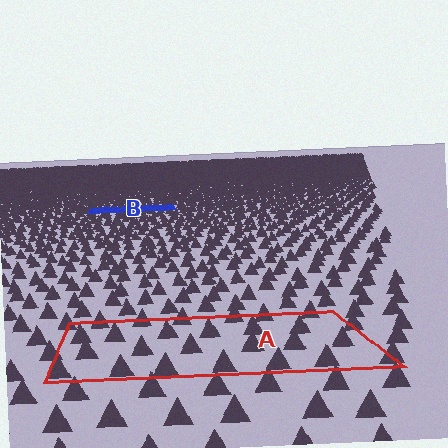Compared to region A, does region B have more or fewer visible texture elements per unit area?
Region B has more texture elements per unit area — they are packed more densely because it is farther away.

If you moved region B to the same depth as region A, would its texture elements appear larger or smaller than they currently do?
They would appear larger. At a closer depth, the same texture elements are projected at a bigger on-screen size.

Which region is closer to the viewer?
Region A is closer. The texture elements there are larger and more spread out.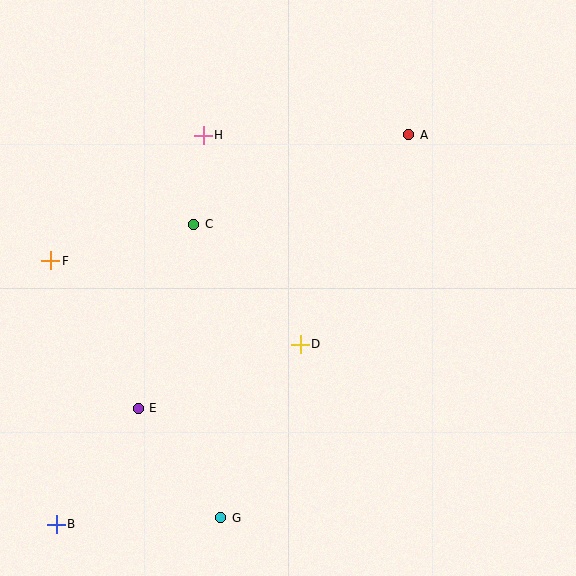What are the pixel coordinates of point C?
Point C is at (194, 224).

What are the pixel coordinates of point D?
Point D is at (300, 344).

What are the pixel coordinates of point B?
Point B is at (56, 524).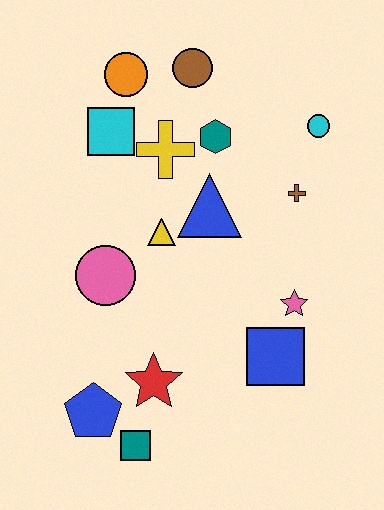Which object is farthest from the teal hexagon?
The teal square is farthest from the teal hexagon.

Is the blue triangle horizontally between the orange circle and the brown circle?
No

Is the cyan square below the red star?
No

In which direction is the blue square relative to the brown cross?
The blue square is below the brown cross.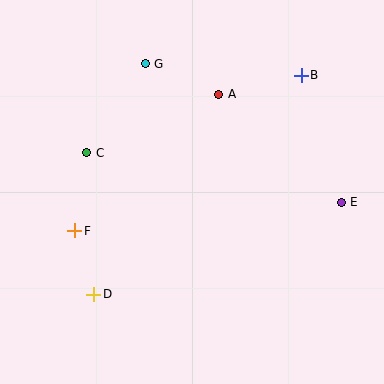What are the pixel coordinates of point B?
Point B is at (301, 75).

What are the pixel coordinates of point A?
Point A is at (219, 94).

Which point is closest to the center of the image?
Point A at (219, 94) is closest to the center.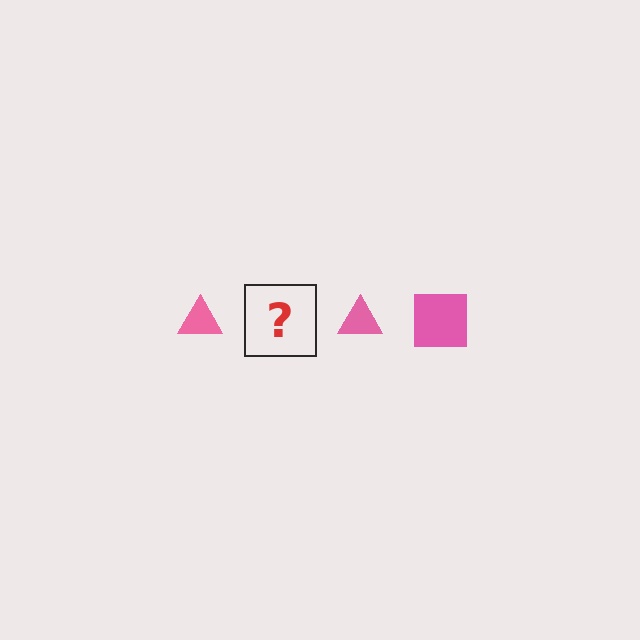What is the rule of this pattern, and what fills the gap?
The rule is that the pattern cycles through triangle, square shapes in pink. The gap should be filled with a pink square.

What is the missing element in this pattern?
The missing element is a pink square.